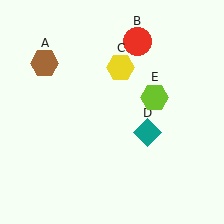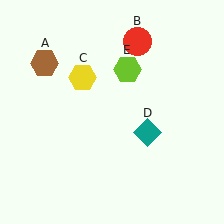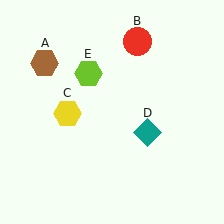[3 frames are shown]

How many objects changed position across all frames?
2 objects changed position: yellow hexagon (object C), lime hexagon (object E).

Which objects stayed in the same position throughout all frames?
Brown hexagon (object A) and red circle (object B) and teal diamond (object D) remained stationary.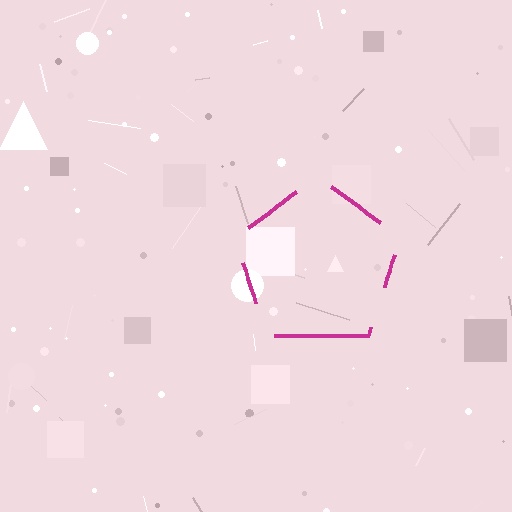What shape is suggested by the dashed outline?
The dashed outline suggests a pentagon.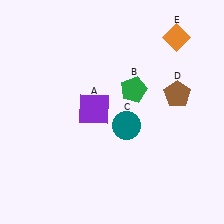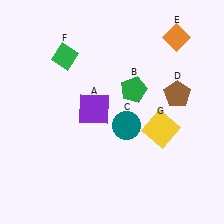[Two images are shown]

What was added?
A green diamond (F), a yellow square (G) were added in Image 2.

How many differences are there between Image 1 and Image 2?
There are 2 differences between the two images.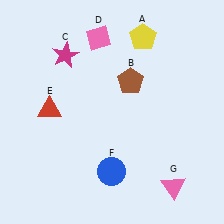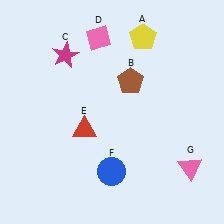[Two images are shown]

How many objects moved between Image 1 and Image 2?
2 objects moved between the two images.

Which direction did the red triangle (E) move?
The red triangle (E) moved right.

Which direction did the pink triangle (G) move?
The pink triangle (G) moved up.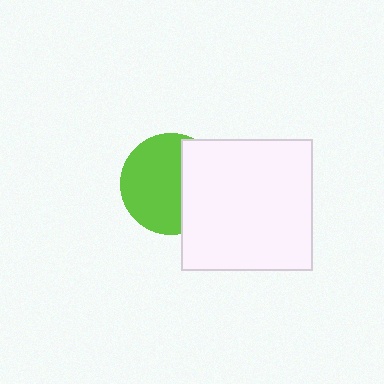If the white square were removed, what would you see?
You would see the complete lime circle.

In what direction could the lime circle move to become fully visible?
The lime circle could move left. That would shift it out from behind the white square entirely.